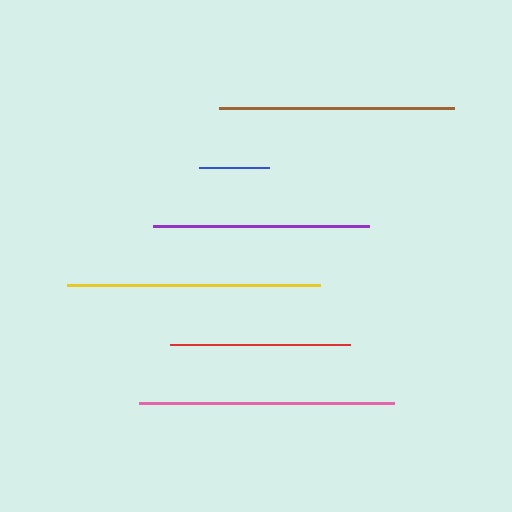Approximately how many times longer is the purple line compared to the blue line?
The purple line is approximately 3.1 times the length of the blue line.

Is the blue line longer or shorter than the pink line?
The pink line is longer than the blue line.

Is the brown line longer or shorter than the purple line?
The brown line is longer than the purple line.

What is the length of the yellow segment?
The yellow segment is approximately 253 pixels long.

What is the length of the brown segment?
The brown segment is approximately 236 pixels long.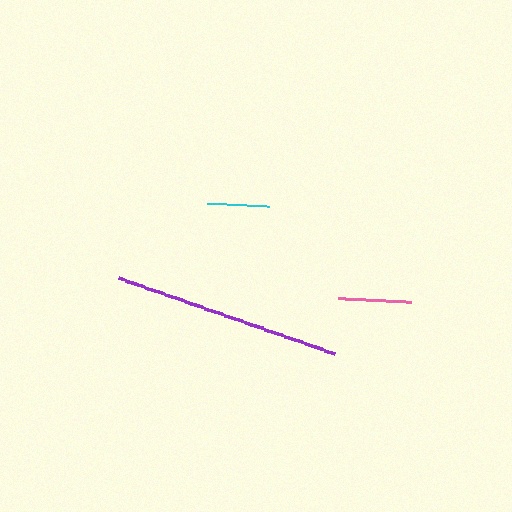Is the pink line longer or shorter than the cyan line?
The pink line is longer than the cyan line.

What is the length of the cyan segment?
The cyan segment is approximately 63 pixels long.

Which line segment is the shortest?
The cyan line is the shortest at approximately 63 pixels.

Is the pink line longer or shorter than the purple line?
The purple line is longer than the pink line.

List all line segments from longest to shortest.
From longest to shortest: purple, pink, cyan.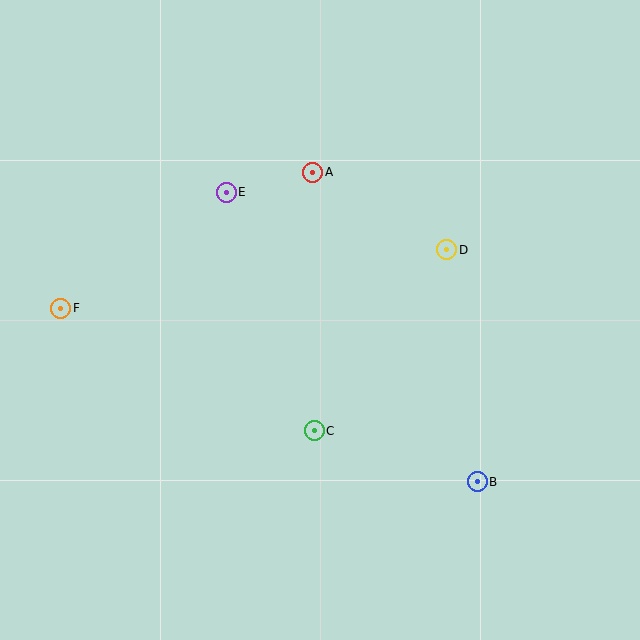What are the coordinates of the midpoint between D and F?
The midpoint between D and F is at (254, 279).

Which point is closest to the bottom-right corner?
Point B is closest to the bottom-right corner.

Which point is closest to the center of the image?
Point C at (314, 431) is closest to the center.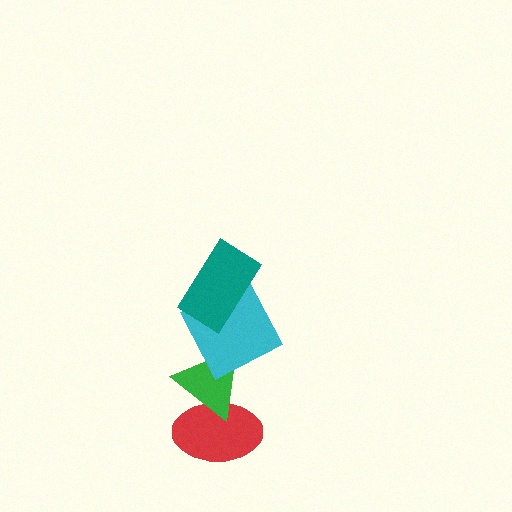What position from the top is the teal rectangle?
The teal rectangle is 1st from the top.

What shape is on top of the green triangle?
The cyan square is on top of the green triangle.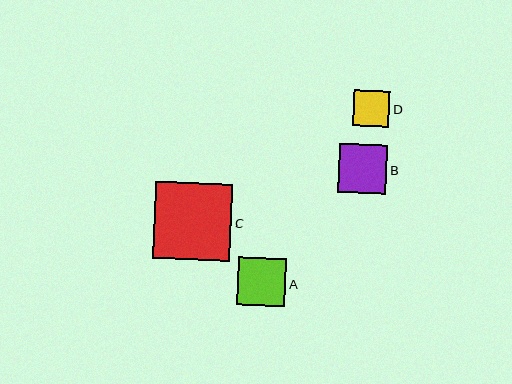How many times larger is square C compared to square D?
Square C is approximately 2.1 times the size of square D.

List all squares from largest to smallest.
From largest to smallest: C, B, A, D.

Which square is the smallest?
Square D is the smallest with a size of approximately 36 pixels.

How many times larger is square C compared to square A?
Square C is approximately 1.6 times the size of square A.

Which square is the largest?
Square C is the largest with a size of approximately 77 pixels.